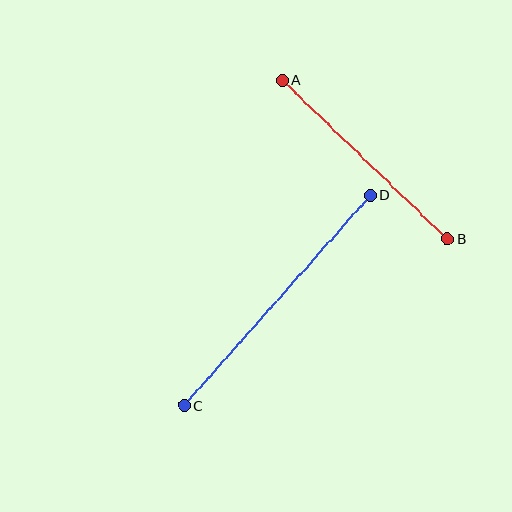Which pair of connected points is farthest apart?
Points C and D are farthest apart.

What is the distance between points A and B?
The distance is approximately 229 pixels.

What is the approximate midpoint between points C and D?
The midpoint is at approximately (277, 300) pixels.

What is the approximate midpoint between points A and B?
The midpoint is at approximately (365, 159) pixels.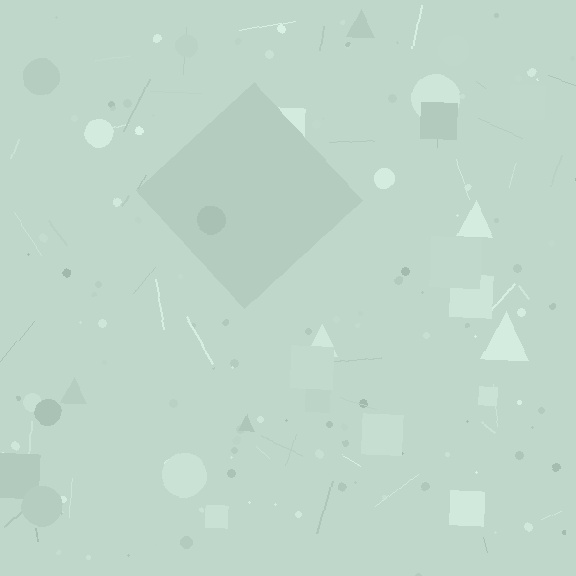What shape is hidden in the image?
A diamond is hidden in the image.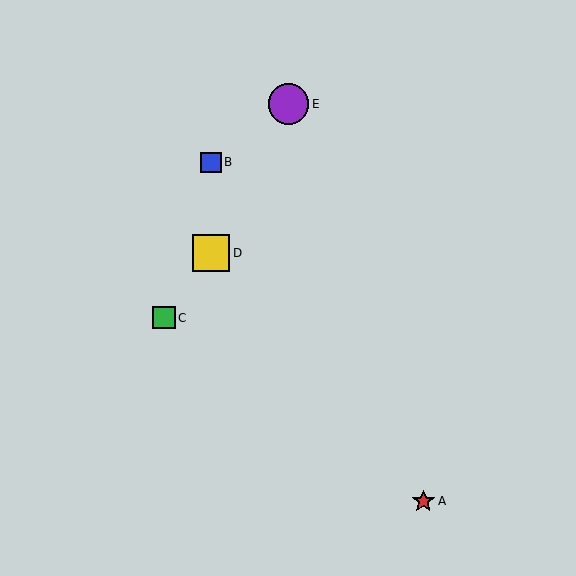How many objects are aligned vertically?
2 objects (B, D) are aligned vertically.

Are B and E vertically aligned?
No, B is at x≈211 and E is at x≈289.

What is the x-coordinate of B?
Object B is at x≈211.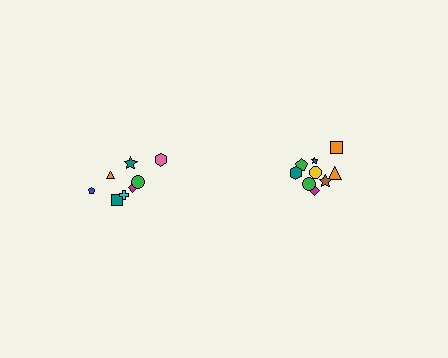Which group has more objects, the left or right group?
The right group.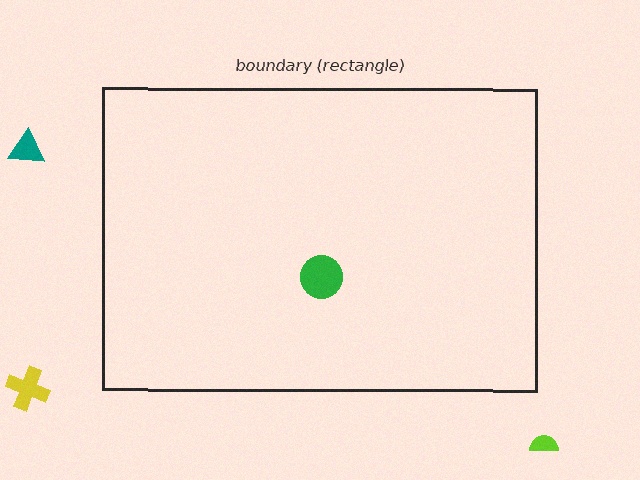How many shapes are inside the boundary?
1 inside, 3 outside.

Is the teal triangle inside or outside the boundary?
Outside.